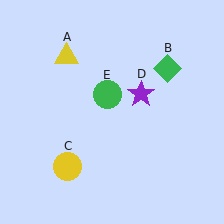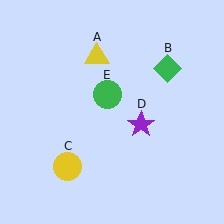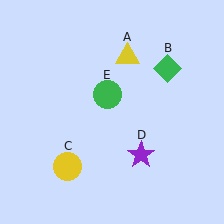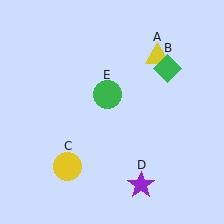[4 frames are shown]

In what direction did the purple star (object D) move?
The purple star (object D) moved down.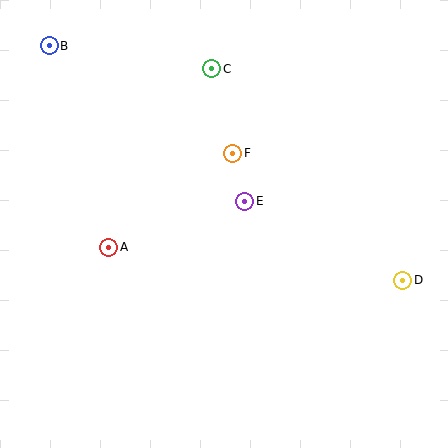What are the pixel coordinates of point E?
Point E is at (245, 201).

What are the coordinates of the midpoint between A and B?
The midpoint between A and B is at (79, 146).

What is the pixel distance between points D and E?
The distance between D and E is 177 pixels.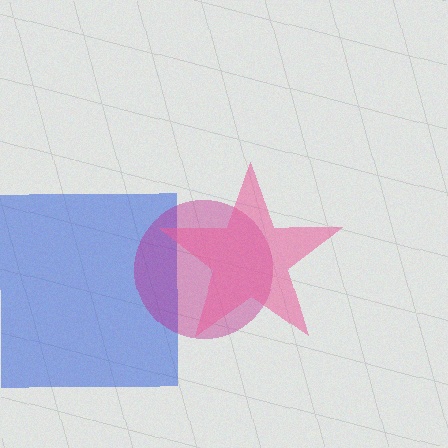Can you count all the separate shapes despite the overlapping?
Yes, there are 3 separate shapes.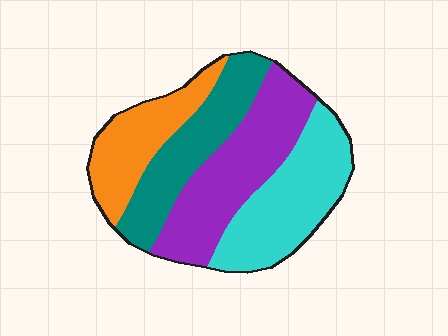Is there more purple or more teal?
Purple.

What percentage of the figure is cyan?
Cyan takes up between a sixth and a third of the figure.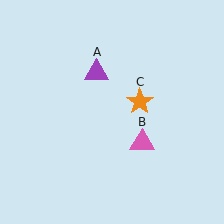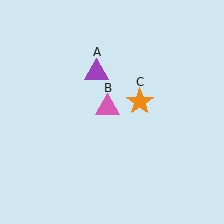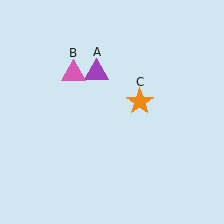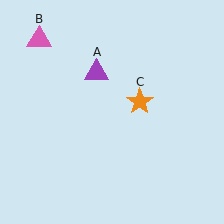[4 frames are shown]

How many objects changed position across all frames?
1 object changed position: pink triangle (object B).